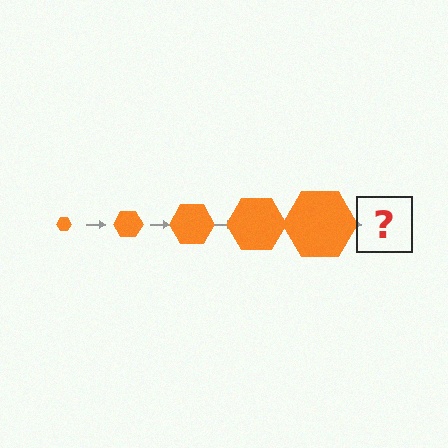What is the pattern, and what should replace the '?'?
The pattern is that the hexagon gets progressively larger each step. The '?' should be an orange hexagon, larger than the previous one.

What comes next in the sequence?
The next element should be an orange hexagon, larger than the previous one.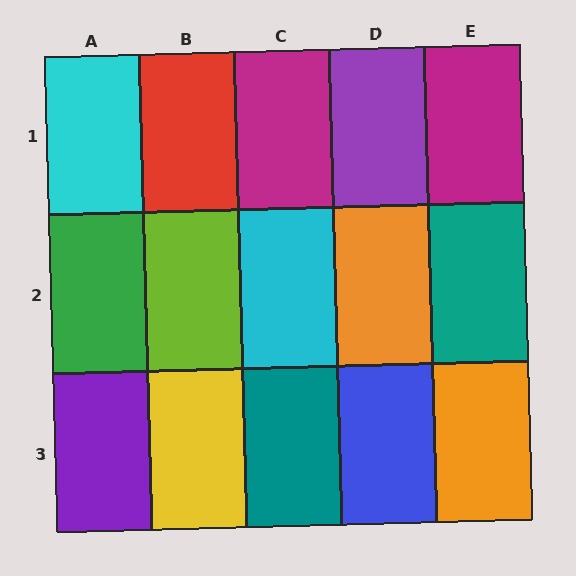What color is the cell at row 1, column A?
Cyan.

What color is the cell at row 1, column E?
Magenta.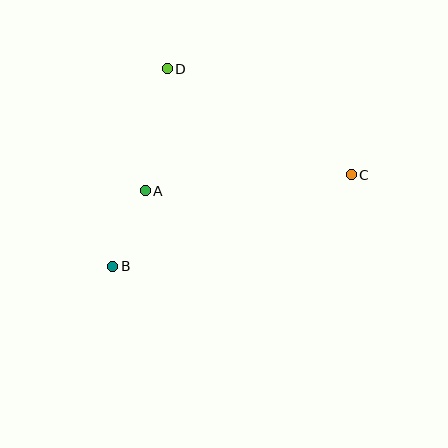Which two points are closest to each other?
Points A and B are closest to each other.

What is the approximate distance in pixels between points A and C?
The distance between A and C is approximately 207 pixels.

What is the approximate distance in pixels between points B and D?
The distance between B and D is approximately 205 pixels.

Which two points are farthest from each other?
Points B and C are farthest from each other.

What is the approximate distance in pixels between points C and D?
The distance between C and D is approximately 212 pixels.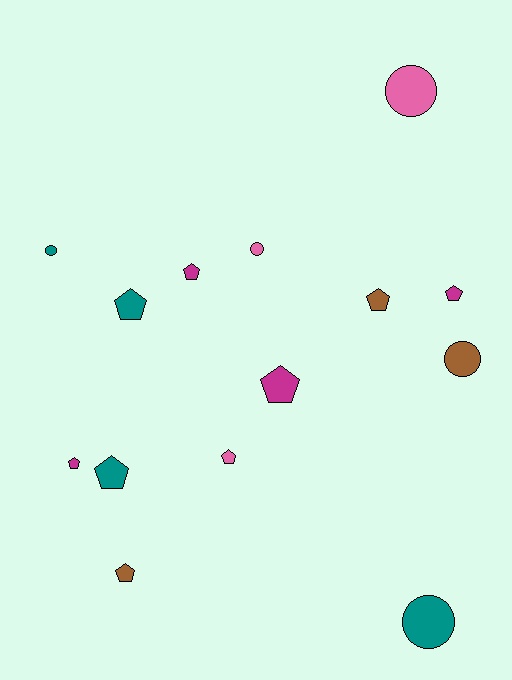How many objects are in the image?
There are 14 objects.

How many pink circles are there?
There are 2 pink circles.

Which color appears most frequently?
Teal, with 4 objects.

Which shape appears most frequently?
Pentagon, with 9 objects.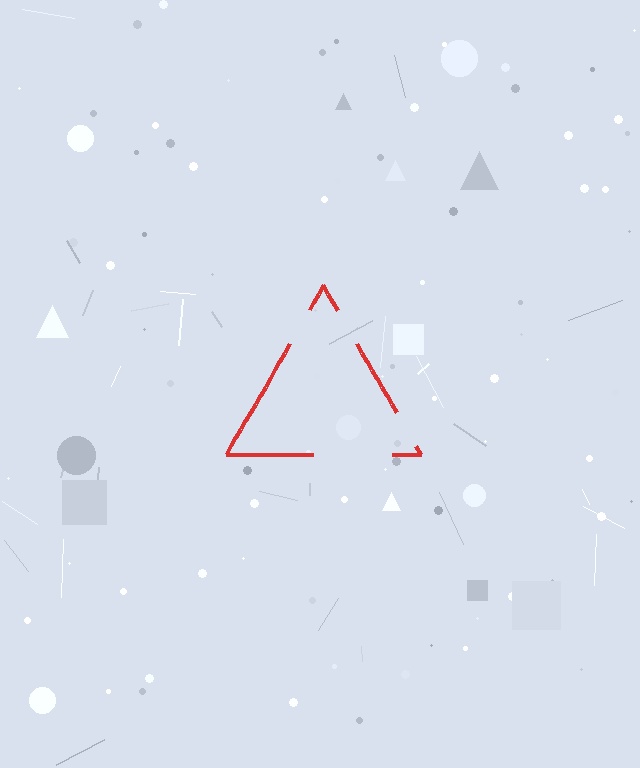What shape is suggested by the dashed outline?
The dashed outline suggests a triangle.